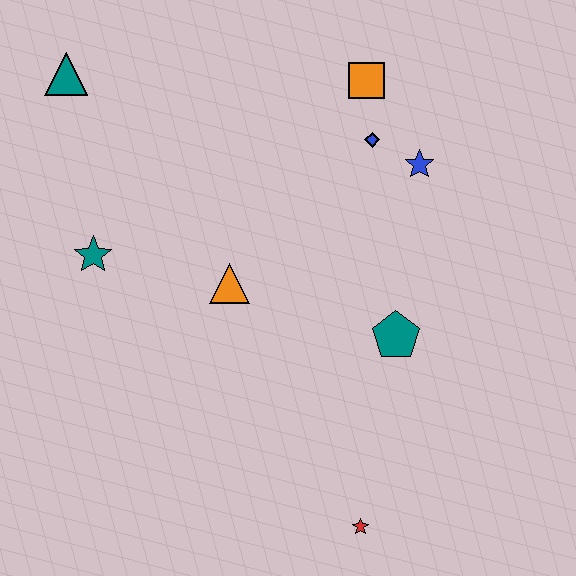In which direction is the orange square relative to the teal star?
The orange square is to the right of the teal star.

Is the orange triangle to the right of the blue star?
No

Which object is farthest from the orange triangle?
The red star is farthest from the orange triangle.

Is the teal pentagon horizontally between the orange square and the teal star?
No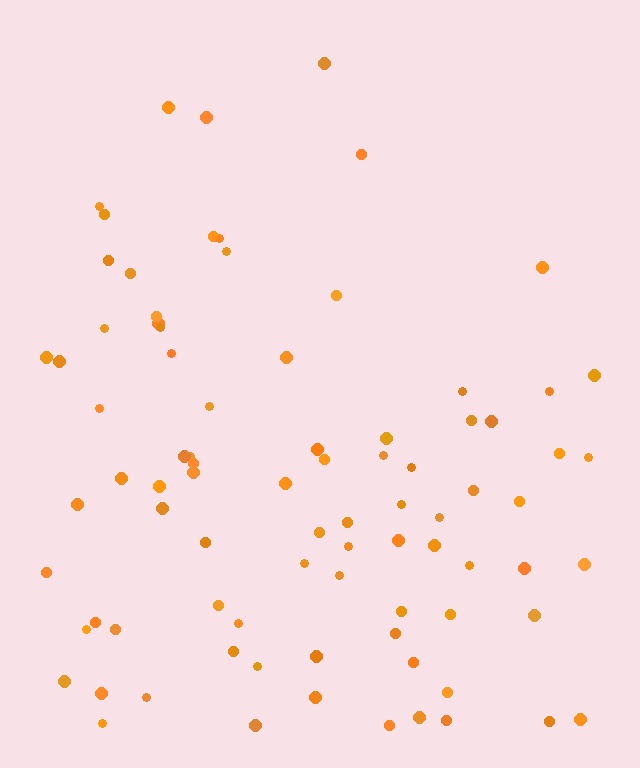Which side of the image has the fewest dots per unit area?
The top.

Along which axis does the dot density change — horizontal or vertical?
Vertical.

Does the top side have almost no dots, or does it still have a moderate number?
Still a moderate number, just noticeably fewer than the bottom.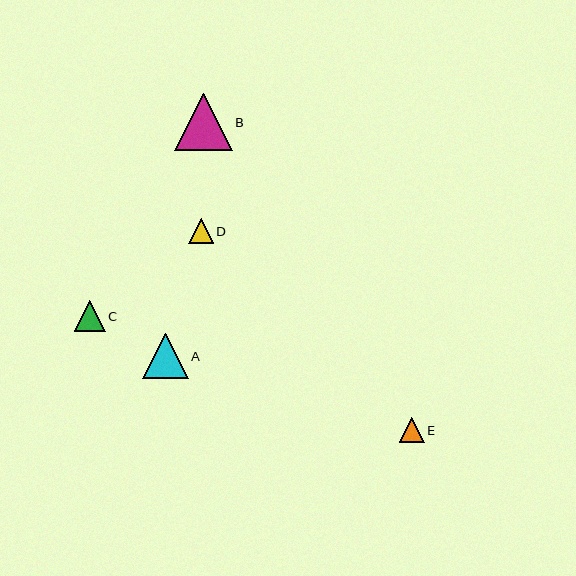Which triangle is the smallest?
Triangle D is the smallest with a size of approximately 24 pixels.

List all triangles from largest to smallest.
From largest to smallest: B, A, C, E, D.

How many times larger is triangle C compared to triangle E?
Triangle C is approximately 1.3 times the size of triangle E.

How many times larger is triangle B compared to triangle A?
Triangle B is approximately 1.3 times the size of triangle A.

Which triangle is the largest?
Triangle B is the largest with a size of approximately 57 pixels.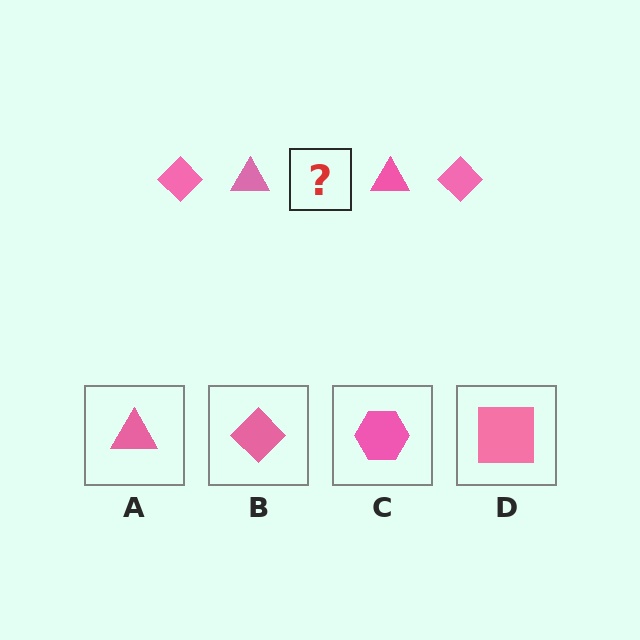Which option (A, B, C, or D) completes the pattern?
B.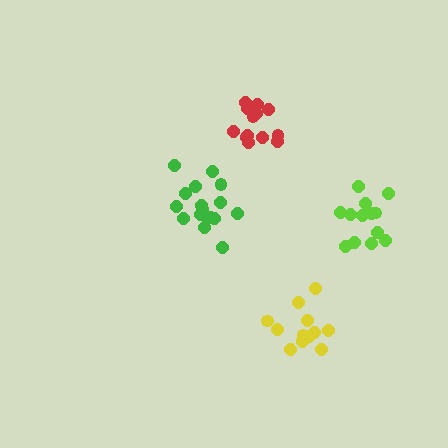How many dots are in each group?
Group 1: 13 dots, Group 2: 12 dots, Group 3: 13 dots, Group 4: 17 dots (55 total).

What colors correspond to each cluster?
The clusters are colored: red, yellow, lime, green.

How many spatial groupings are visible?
There are 4 spatial groupings.